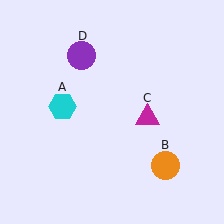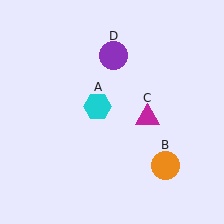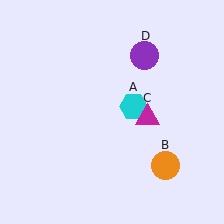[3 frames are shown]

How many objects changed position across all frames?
2 objects changed position: cyan hexagon (object A), purple circle (object D).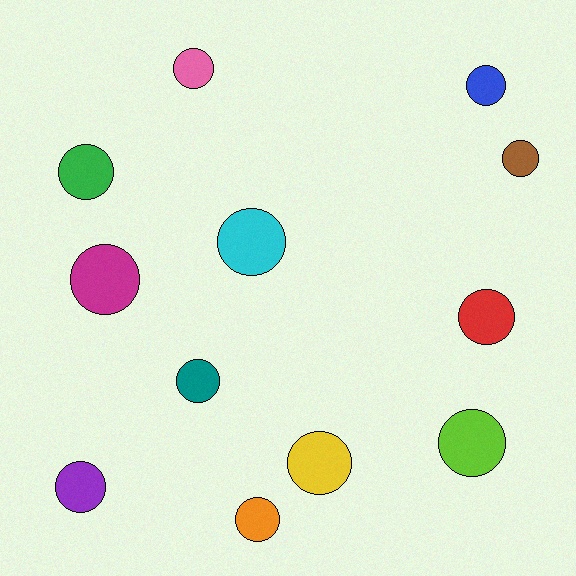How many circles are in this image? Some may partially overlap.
There are 12 circles.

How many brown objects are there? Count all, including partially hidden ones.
There is 1 brown object.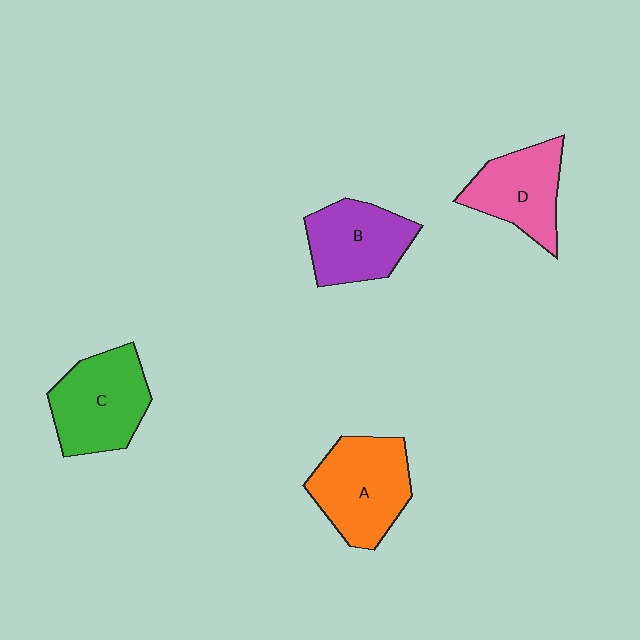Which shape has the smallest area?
Shape D (pink).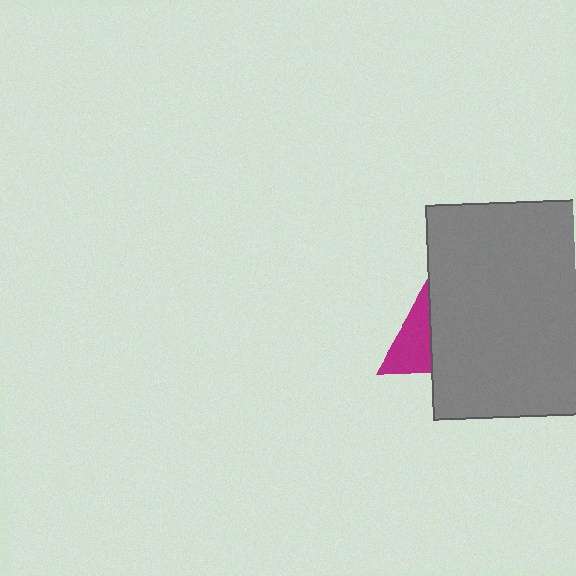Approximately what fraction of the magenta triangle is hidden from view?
Roughly 65% of the magenta triangle is hidden behind the gray rectangle.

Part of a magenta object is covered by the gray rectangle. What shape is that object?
It is a triangle.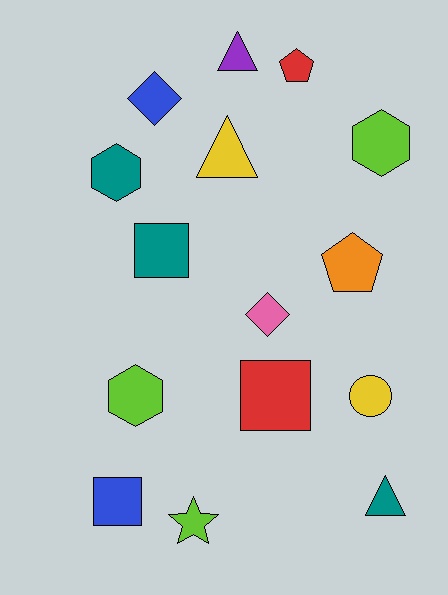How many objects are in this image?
There are 15 objects.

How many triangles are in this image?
There are 3 triangles.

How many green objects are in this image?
There are no green objects.